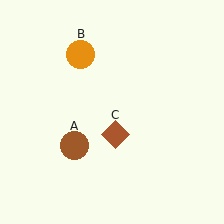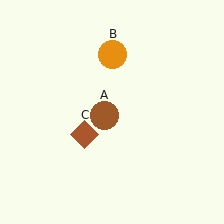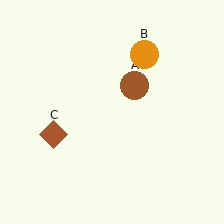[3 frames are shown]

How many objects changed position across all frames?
3 objects changed position: brown circle (object A), orange circle (object B), brown diamond (object C).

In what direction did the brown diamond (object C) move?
The brown diamond (object C) moved left.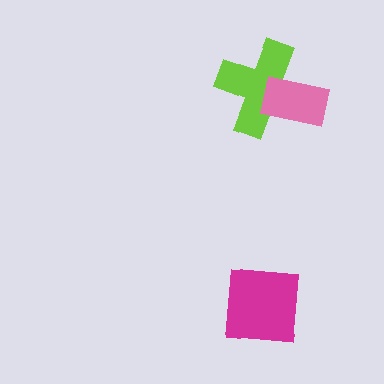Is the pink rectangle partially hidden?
No, no other shape covers it.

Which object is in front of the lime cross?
The pink rectangle is in front of the lime cross.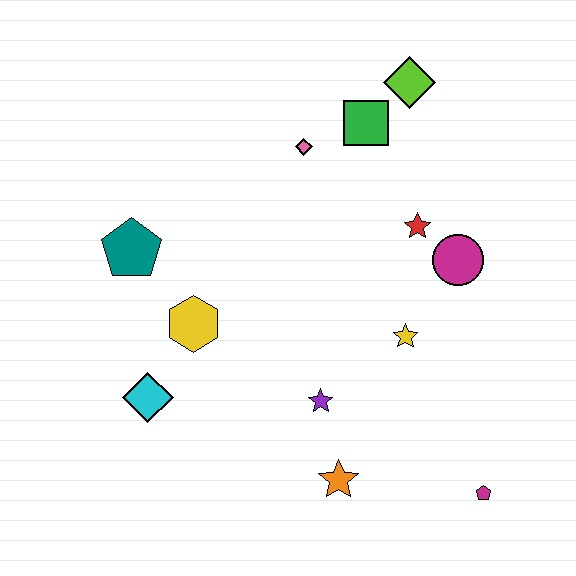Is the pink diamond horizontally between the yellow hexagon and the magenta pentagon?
Yes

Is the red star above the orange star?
Yes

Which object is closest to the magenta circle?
The red star is closest to the magenta circle.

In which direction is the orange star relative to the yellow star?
The orange star is below the yellow star.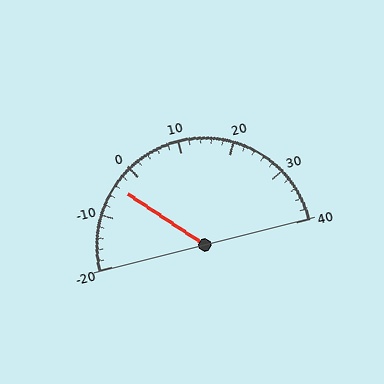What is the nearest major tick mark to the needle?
The nearest major tick mark is 0.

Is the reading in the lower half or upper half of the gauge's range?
The reading is in the lower half of the range (-20 to 40).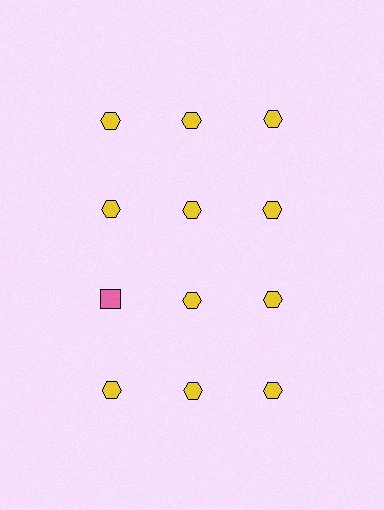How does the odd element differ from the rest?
It differs in both color (pink instead of yellow) and shape (square instead of hexagon).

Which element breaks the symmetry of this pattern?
The pink square in the third row, leftmost column breaks the symmetry. All other shapes are yellow hexagons.